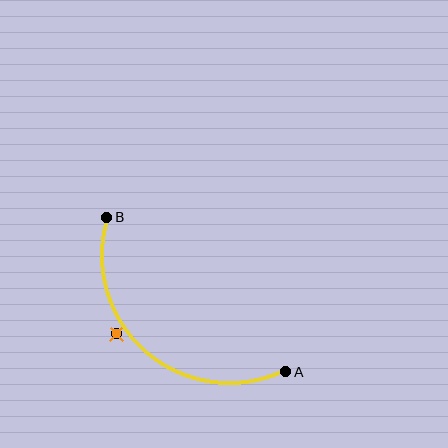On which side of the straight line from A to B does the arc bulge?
The arc bulges below and to the left of the straight line connecting A and B.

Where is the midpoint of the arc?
The arc midpoint is the point on the curve farthest from the straight line joining A and B. It sits below and to the left of that line.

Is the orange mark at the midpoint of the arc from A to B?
No — the orange mark does not lie on the arc at all. It sits slightly outside the curve.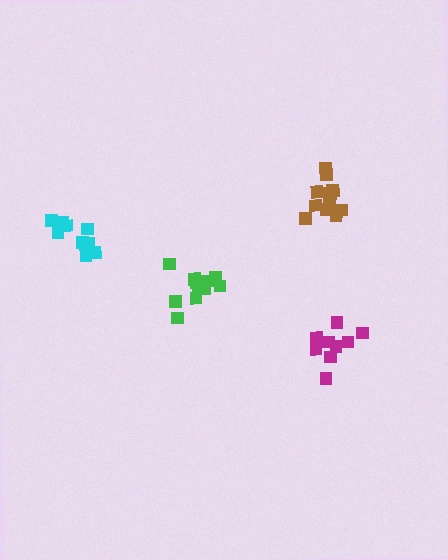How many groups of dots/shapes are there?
There are 4 groups.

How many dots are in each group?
Group 1: 9 dots, Group 2: 9 dots, Group 3: 11 dots, Group 4: 12 dots (41 total).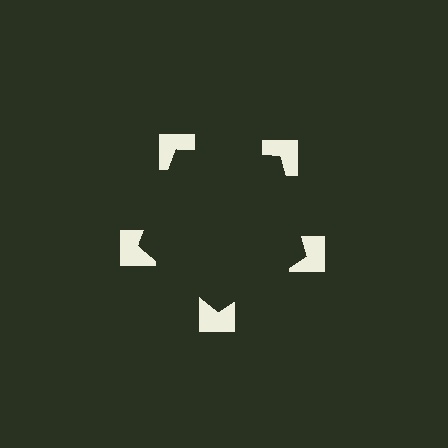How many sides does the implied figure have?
5 sides.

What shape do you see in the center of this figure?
An illusory pentagon — its edges are inferred from the aligned wedge cuts in the notched squares, not physically drawn.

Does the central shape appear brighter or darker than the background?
It typically appears slightly darker than the background, even though no actual brightness change is drawn.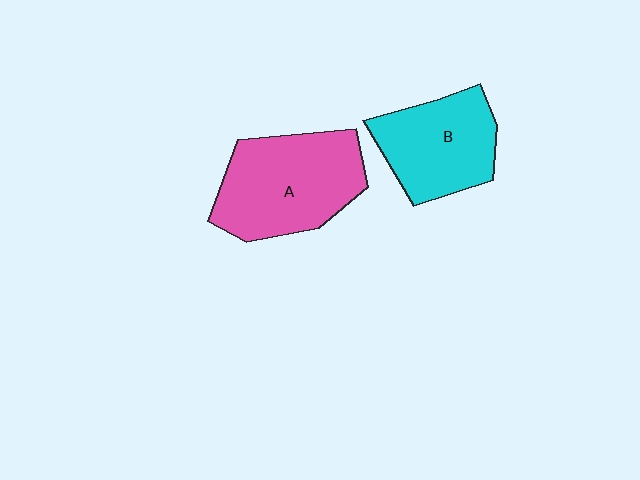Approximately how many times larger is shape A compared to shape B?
Approximately 1.3 times.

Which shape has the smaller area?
Shape B (cyan).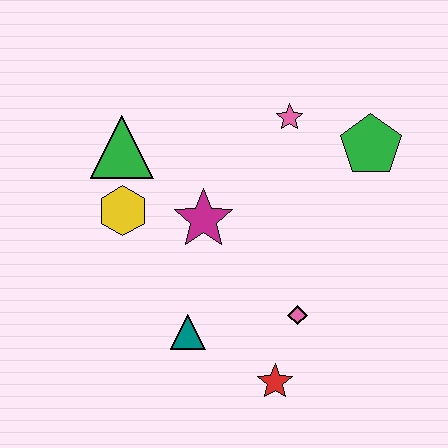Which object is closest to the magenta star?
The yellow hexagon is closest to the magenta star.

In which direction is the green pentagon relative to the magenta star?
The green pentagon is to the right of the magenta star.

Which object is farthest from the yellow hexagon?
The green pentagon is farthest from the yellow hexagon.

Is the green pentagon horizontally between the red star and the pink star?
No